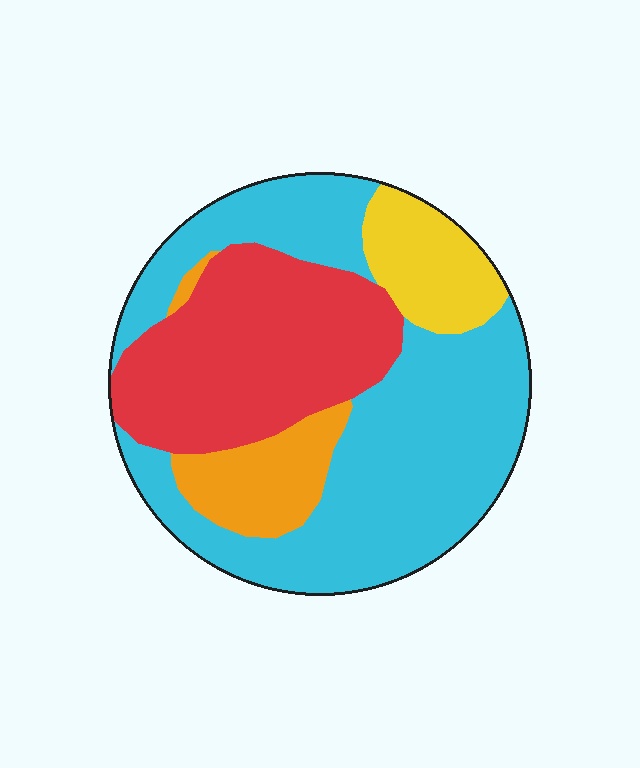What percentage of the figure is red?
Red takes up between a sixth and a third of the figure.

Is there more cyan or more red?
Cyan.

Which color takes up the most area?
Cyan, at roughly 50%.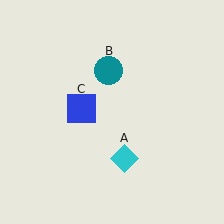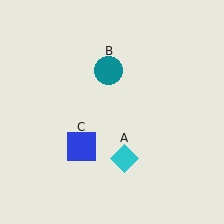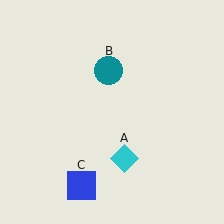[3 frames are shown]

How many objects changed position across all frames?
1 object changed position: blue square (object C).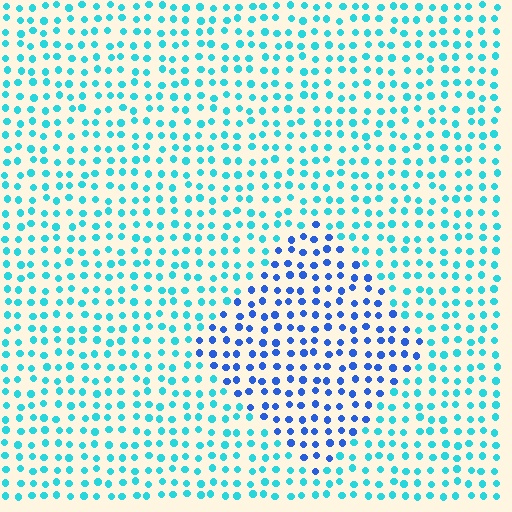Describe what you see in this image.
The image is filled with small cyan elements in a uniform arrangement. A diamond-shaped region is visible where the elements are tinted to a slightly different hue, forming a subtle color boundary.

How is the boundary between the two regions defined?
The boundary is defined purely by a slight shift in hue (about 41 degrees). Spacing, size, and orientation are identical on both sides.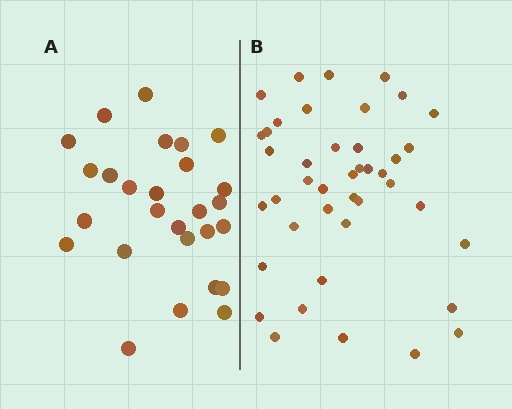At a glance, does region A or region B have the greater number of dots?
Region B (the right region) has more dots.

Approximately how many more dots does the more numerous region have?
Region B has approximately 15 more dots than region A.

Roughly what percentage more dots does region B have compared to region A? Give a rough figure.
About 55% more.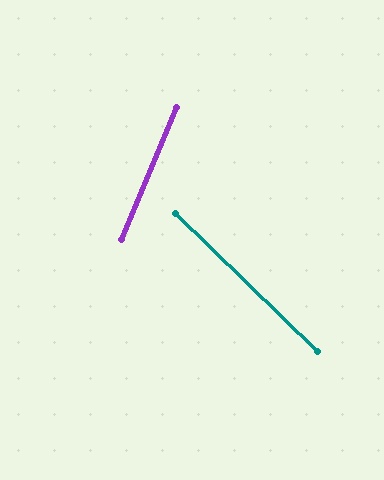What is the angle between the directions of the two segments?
Approximately 69 degrees.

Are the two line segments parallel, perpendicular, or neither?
Neither parallel nor perpendicular — they differ by about 69°.